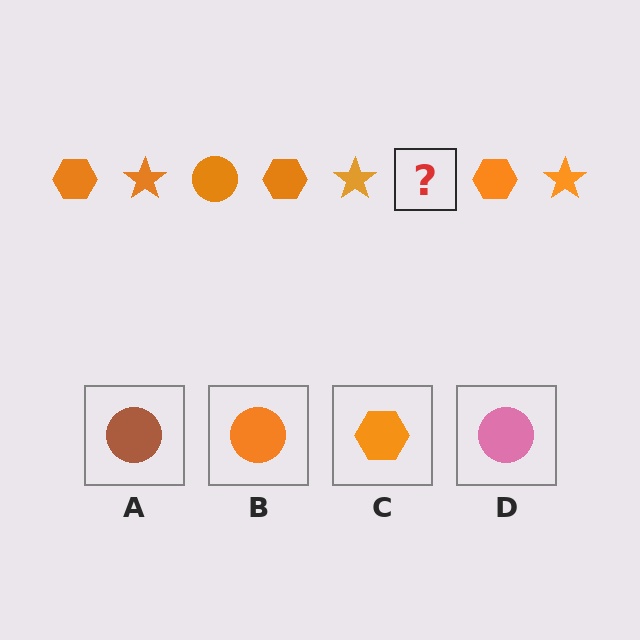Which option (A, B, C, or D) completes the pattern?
B.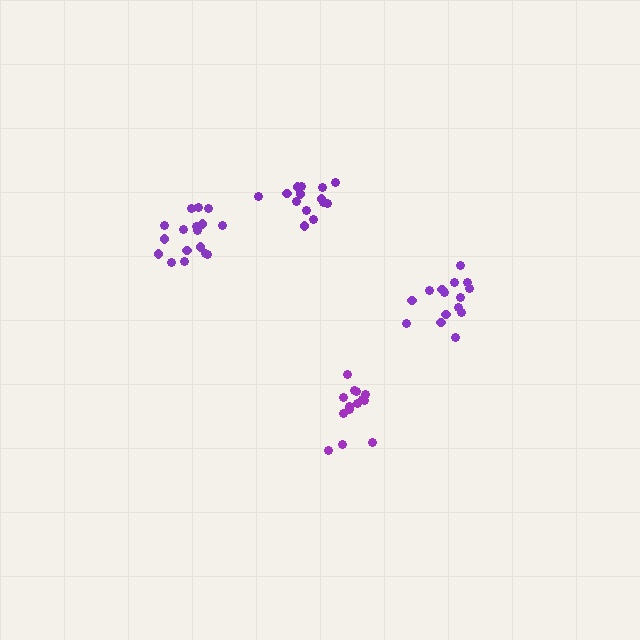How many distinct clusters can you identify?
There are 4 distinct clusters.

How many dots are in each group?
Group 1: 15 dots, Group 2: 14 dots, Group 3: 14 dots, Group 4: 17 dots (60 total).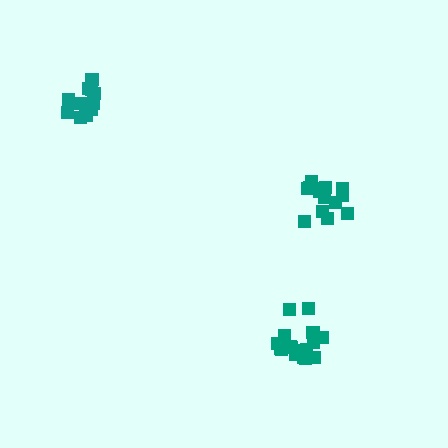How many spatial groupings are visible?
There are 3 spatial groupings.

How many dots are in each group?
Group 1: 14 dots, Group 2: 12 dots, Group 3: 17 dots (43 total).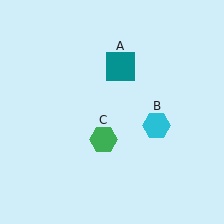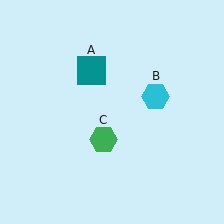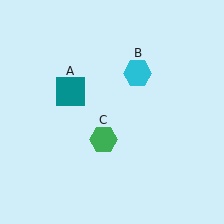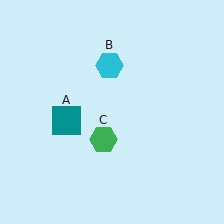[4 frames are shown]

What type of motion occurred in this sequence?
The teal square (object A), cyan hexagon (object B) rotated counterclockwise around the center of the scene.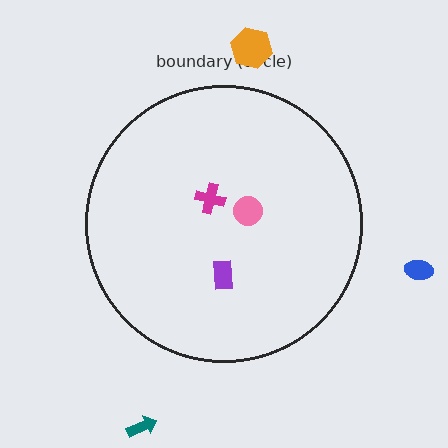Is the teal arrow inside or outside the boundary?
Outside.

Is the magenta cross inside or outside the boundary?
Inside.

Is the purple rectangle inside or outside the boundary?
Inside.